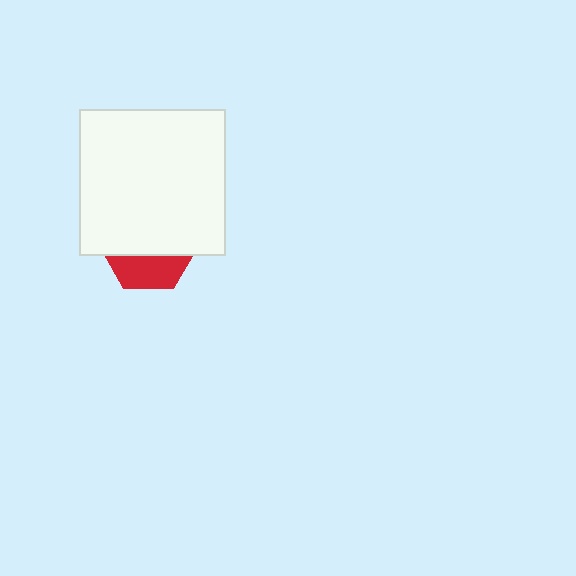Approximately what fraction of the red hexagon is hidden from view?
Roughly 65% of the red hexagon is hidden behind the white square.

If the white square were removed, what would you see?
You would see the complete red hexagon.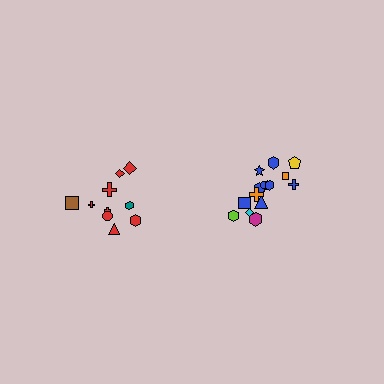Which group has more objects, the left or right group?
The right group.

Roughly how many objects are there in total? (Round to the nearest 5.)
Roughly 25 objects in total.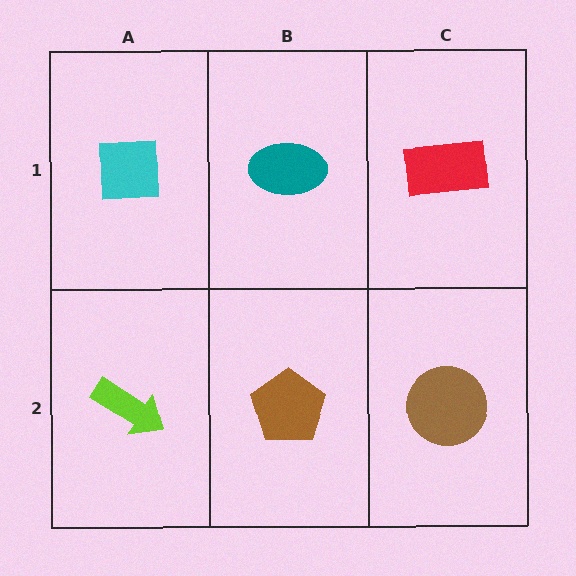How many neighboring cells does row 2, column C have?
2.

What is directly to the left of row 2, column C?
A brown pentagon.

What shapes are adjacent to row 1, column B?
A brown pentagon (row 2, column B), a cyan square (row 1, column A), a red rectangle (row 1, column C).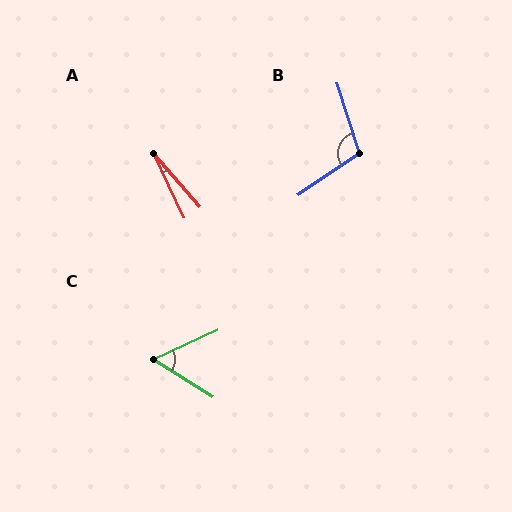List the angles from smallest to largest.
A (15°), C (57°), B (107°).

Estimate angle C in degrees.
Approximately 57 degrees.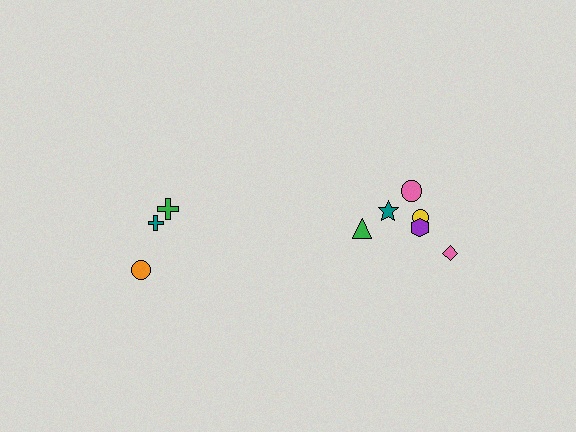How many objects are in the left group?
There are 3 objects.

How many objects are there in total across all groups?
There are 9 objects.